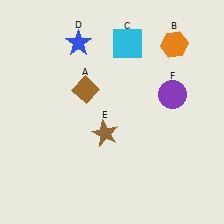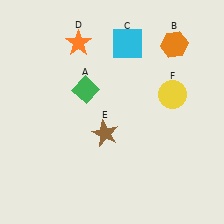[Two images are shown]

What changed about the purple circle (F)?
In Image 1, F is purple. In Image 2, it changed to yellow.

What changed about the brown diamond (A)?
In Image 1, A is brown. In Image 2, it changed to green.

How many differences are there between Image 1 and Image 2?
There are 3 differences between the two images.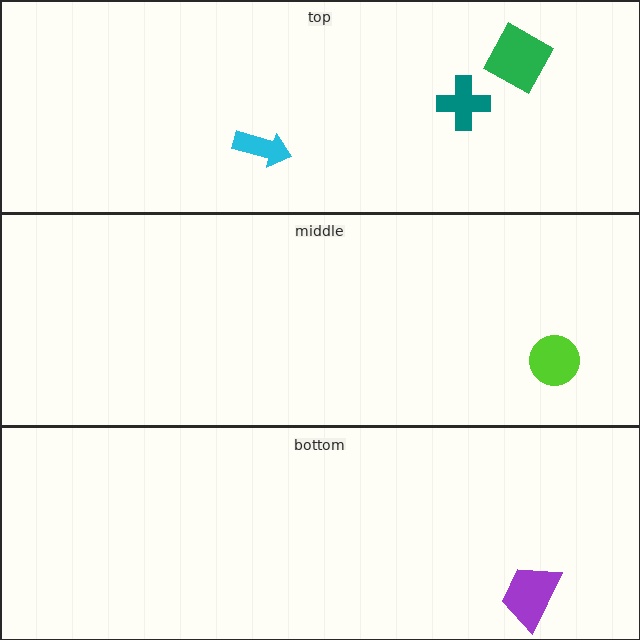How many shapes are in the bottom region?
1.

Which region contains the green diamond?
The top region.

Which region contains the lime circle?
The middle region.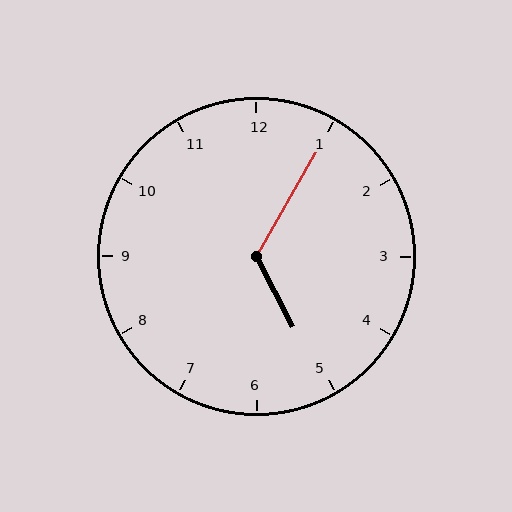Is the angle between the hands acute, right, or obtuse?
It is obtuse.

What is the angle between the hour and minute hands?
Approximately 122 degrees.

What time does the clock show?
5:05.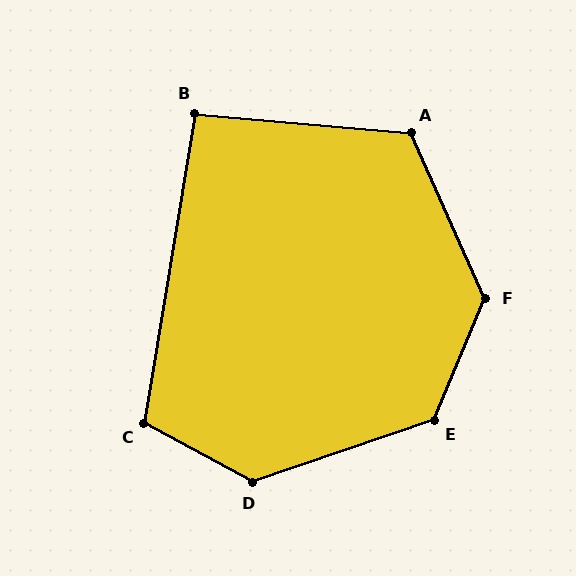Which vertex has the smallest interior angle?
B, at approximately 94 degrees.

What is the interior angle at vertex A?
Approximately 119 degrees (obtuse).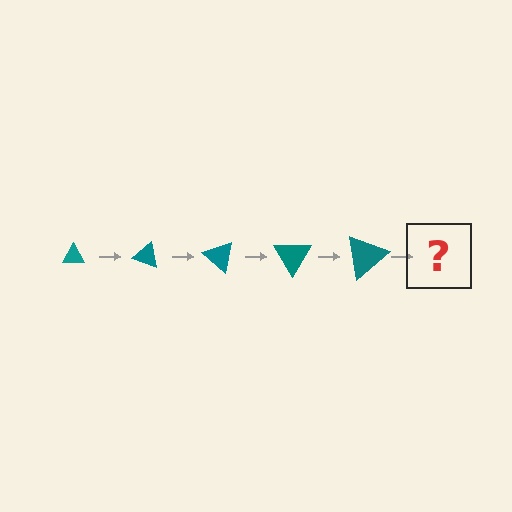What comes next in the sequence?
The next element should be a triangle, larger than the previous one and rotated 100 degrees from the start.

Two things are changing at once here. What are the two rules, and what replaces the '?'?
The two rules are that the triangle grows larger each step and it rotates 20 degrees each step. The '?' should be a triangle, larger than the previous one and rotated 100 degrees from the start.